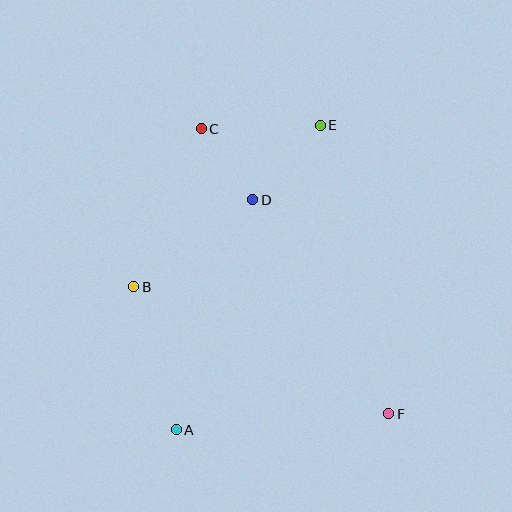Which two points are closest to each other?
Points C and D are closest to each other.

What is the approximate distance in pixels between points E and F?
The distance between E and F is approximately 296 pixels.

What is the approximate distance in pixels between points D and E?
The distance between D and E is approximately 100 pixels.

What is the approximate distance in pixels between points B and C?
The distance between B and C is approximately 172 pixels.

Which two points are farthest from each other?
Points C and F are farthest from each other.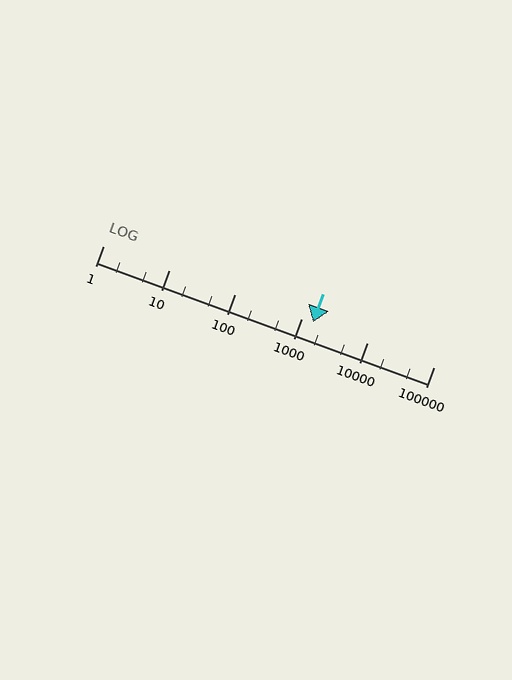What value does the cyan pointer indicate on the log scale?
The pointer indicates approximately 1500.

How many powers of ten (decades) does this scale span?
The scale spans 5 decades, from 1 to 100000.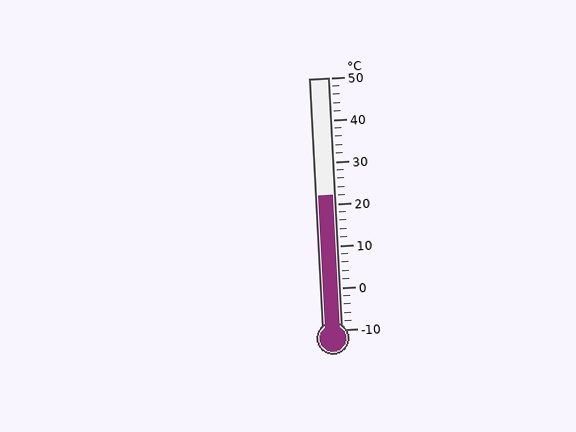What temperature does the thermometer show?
The thermometer shows approximately 22°C.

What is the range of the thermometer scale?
The thermometer scale ranges from -10°C to 50°C.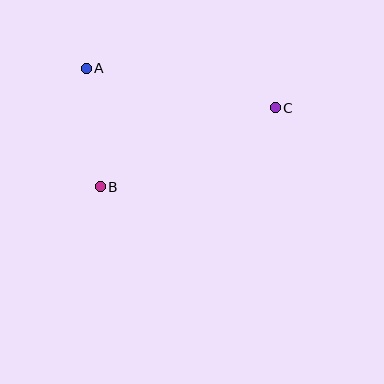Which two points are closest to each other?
Points A and B are closest to each other.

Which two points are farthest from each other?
Points A and C are farthest from each other.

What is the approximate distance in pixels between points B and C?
The distance between B and C is approximately 192 pixels.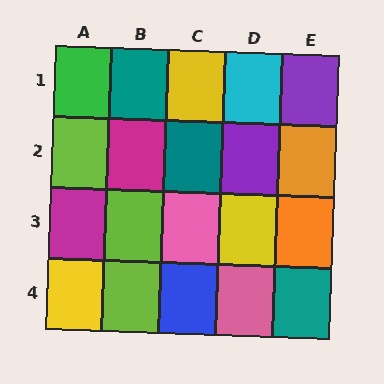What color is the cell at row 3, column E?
Orange.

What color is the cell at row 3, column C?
Pink.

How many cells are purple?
2 cells are purple.